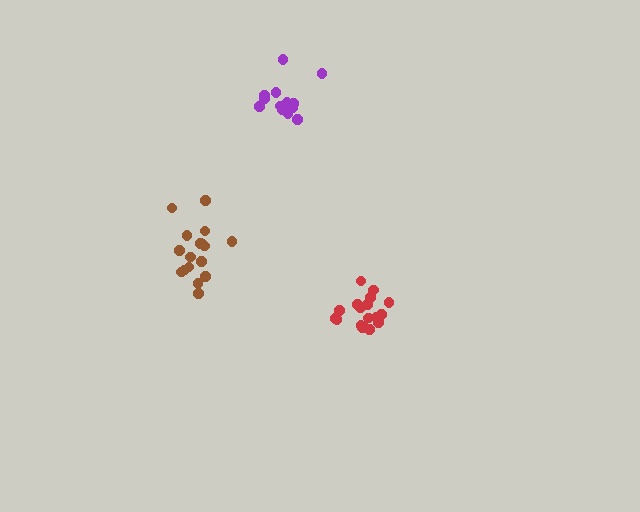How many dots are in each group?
Group 1: 18 dots, Group 2: 17 dots, Group 3: 14 dots (49 total).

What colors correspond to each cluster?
The clusters are colored: red, brown, purple.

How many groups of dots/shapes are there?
There are 3 groups.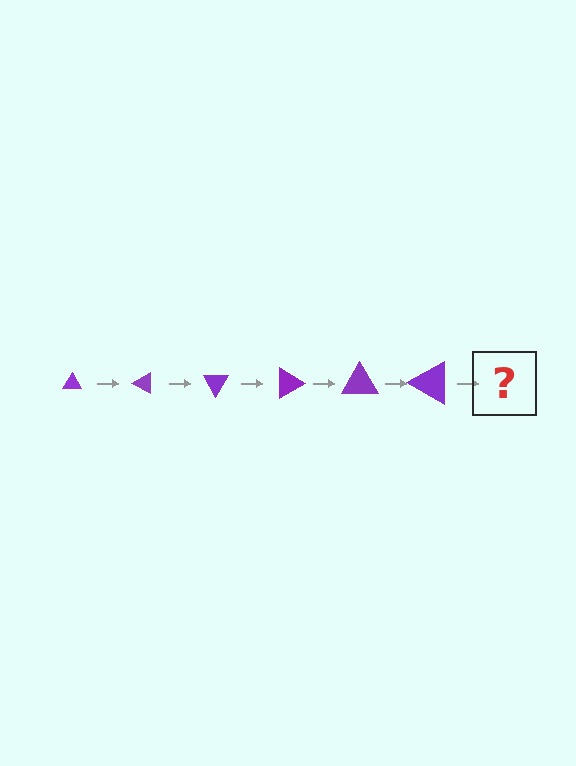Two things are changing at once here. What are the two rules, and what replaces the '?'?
The two rules are that the triangle grows larger each step and it rotates 30 degrees each step. The '?' should be a triangle, larger than the previous one and rotated 180 degrees from the start.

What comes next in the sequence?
The next element should be a triangle, larger than the previous one and rotated 180 degrees from the start.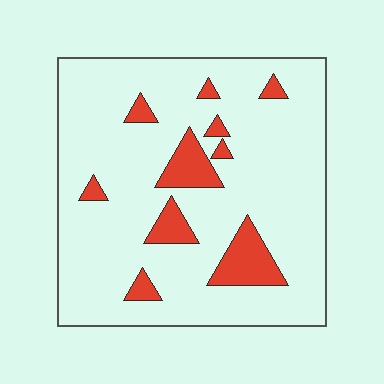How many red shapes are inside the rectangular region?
10.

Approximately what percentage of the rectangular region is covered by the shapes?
Approximately 15%.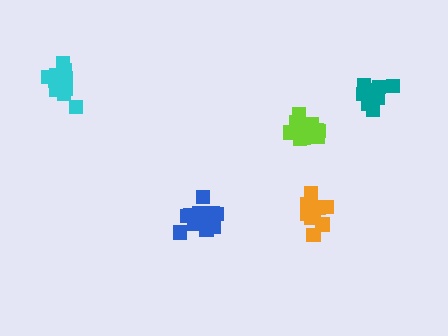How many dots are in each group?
Group 1: 17 dots, Group 2: 13 dots, Group 3: 15 dots, Group 4: 15 dots, Group 5: 14 dots (74 total).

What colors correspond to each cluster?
The clusters are colored: teal, orange, lime, blue, cyan.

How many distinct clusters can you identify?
There are 5 distinct clusters.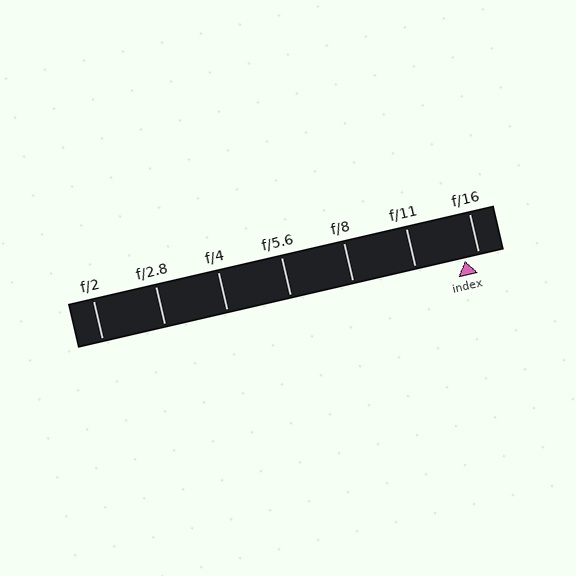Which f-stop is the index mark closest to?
The index mark is closest to f/16.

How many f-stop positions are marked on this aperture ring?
There are 7 f-stop positions marked.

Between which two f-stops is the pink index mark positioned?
The index mark is between f/11 and f/16.